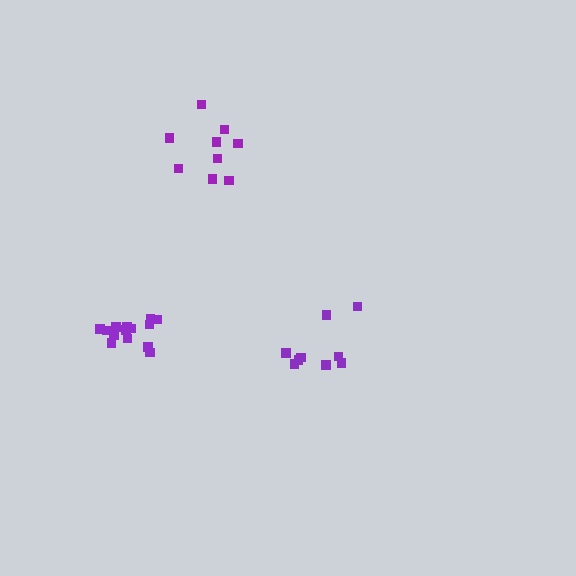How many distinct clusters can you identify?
There are 3 distinct clusters.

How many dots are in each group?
Group 1: 9 dots, Group 2: 9 dots, Group 3: 14 dots (32 total).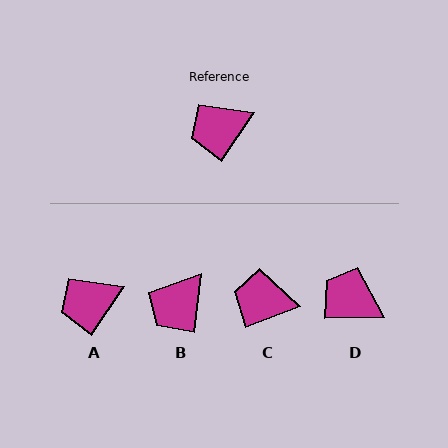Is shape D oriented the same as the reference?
No, it is off by about 55 degrees.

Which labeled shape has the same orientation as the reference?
A.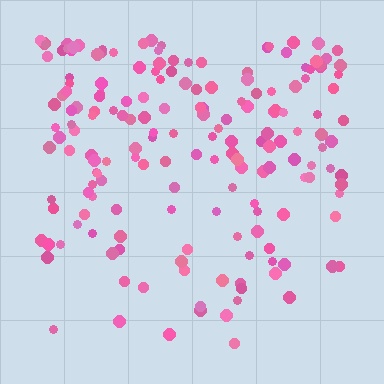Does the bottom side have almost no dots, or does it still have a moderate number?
Still a moderate number, just noticeably fewer than the top.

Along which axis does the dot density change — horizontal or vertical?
Vertical.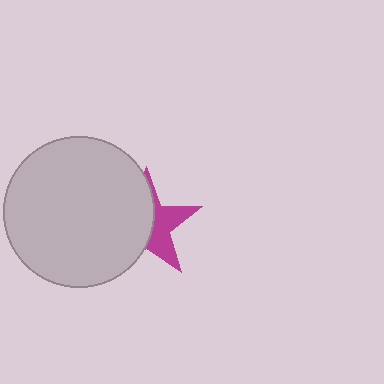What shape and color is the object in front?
The object in front is a light gray circle.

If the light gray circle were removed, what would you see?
You would see the complete magenta star.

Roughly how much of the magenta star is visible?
A small part of it is visible (roughly 42%).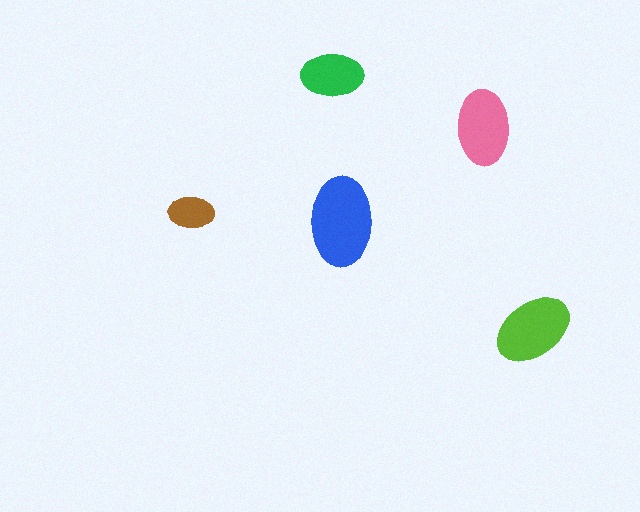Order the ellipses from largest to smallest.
the blue one, the lime one, the pink one, the green one, the brown one.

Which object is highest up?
The green ellipse is topmost.